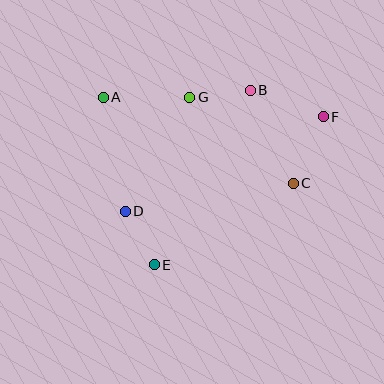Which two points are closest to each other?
Points B and G are closest to each other.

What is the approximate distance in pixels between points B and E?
The distance between B and E is approximately 199 pixels.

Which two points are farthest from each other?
Points E and F are farthest from each other.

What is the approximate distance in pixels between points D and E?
The distance between D and E is approximately 61 pixels.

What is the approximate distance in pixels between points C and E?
The distance between C and E is approximately 161 pixels.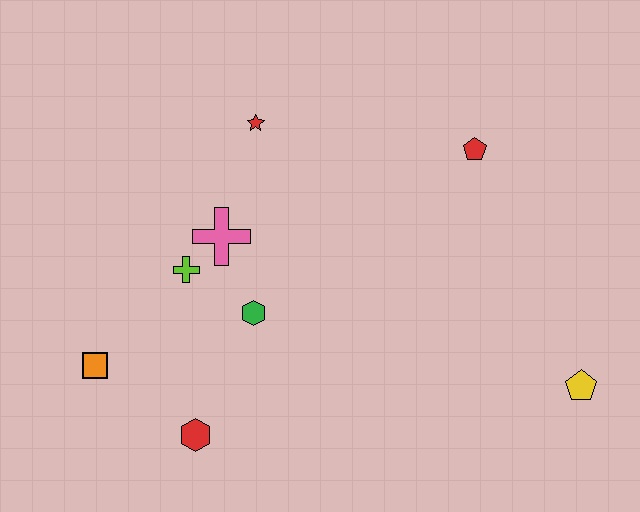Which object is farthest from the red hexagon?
The red pentagon is farthest from the red hexagon.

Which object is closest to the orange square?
The red hexagon is closest to the orange square.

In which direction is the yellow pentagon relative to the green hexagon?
The yellow pentagon is to the right of the green hexagon.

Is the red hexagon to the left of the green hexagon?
Yes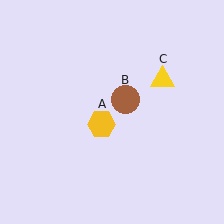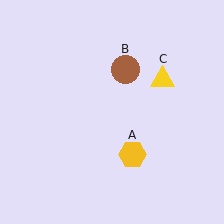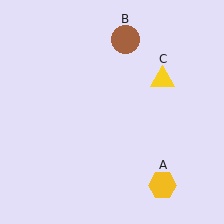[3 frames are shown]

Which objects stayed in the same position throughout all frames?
Yellow triangle (object C) remained stationary.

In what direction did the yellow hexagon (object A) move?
The yellow hexagon (object A) moved down and to the right.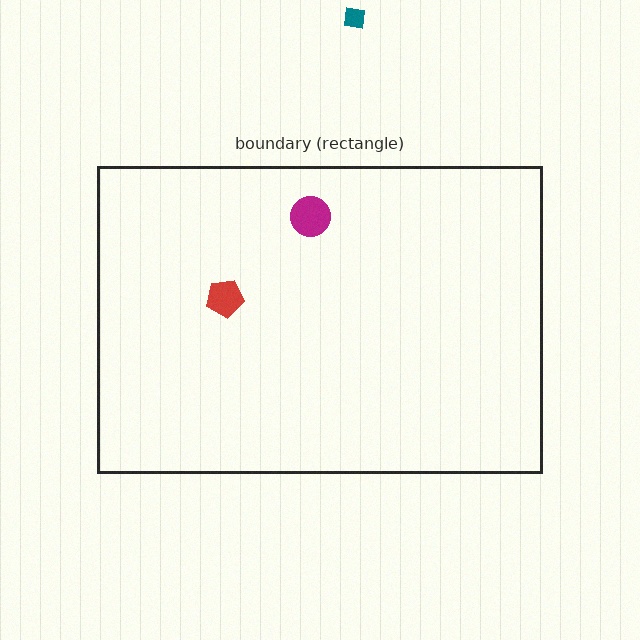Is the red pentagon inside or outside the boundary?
Inside.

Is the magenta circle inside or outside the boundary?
Inside.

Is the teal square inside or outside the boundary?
Outside.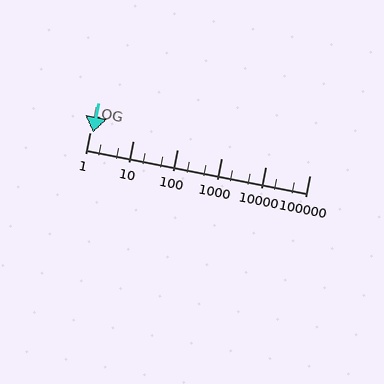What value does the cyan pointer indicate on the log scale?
The pointer indicates approximately 1.2.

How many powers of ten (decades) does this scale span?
The scale spans 5 decades, from 1 to 100000.